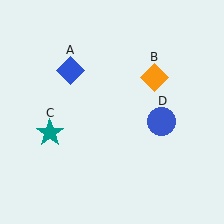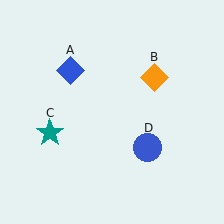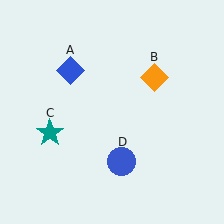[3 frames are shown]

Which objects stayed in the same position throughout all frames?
Blue diamond (object A) and orange diamond (object B) and teal star (object C) remained stationary.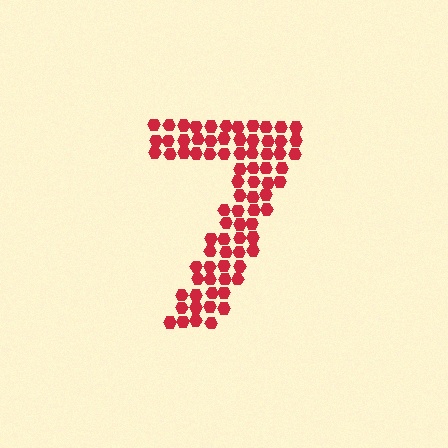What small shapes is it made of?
It is made of small hexagons.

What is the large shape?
The large shape is the digit 7.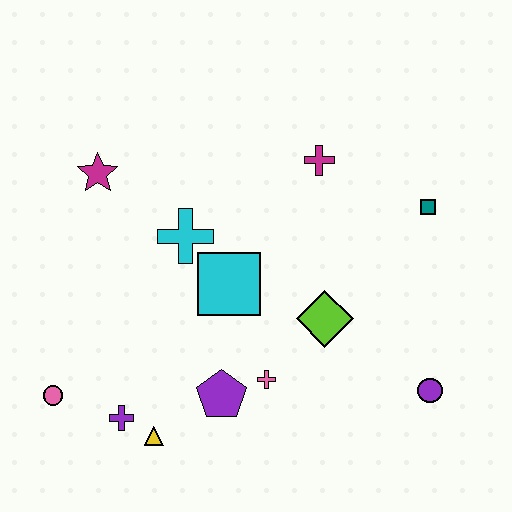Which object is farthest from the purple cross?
The teal square is farthest from the purple cross.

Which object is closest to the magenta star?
The cyan cross is closest to the magenta star.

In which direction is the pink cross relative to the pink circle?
The pink cross is to the right of the pink circle.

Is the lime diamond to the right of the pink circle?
Yes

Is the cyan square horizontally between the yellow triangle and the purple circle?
Yes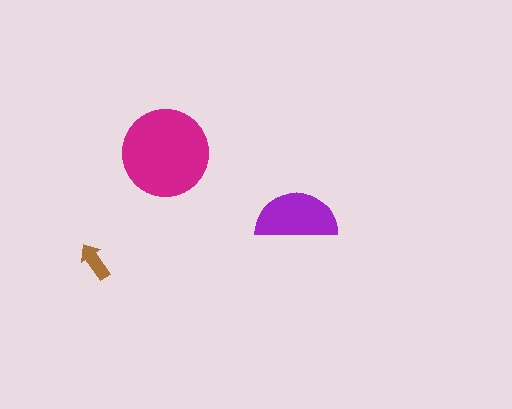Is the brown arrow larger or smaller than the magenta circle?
Smaller.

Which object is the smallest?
The brown arrow.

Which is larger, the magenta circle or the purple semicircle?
The magenta circle.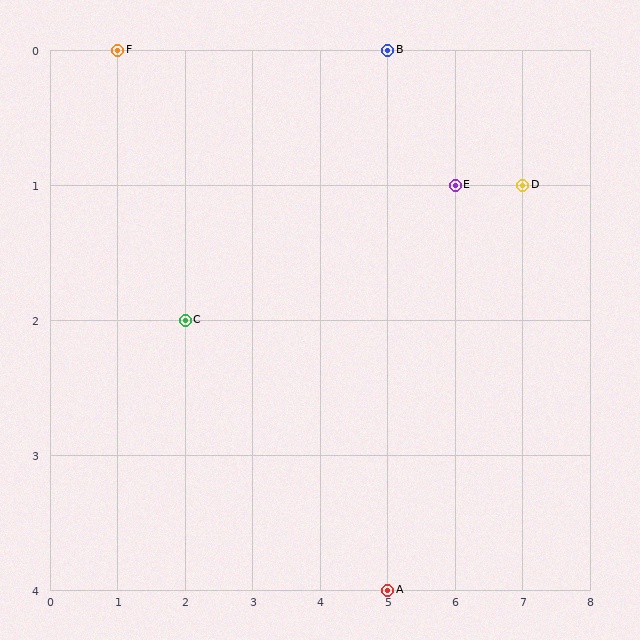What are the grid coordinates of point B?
Point B is at grid coordinates (5, 0).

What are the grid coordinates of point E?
Point E is at grid coordinates (6, 1).